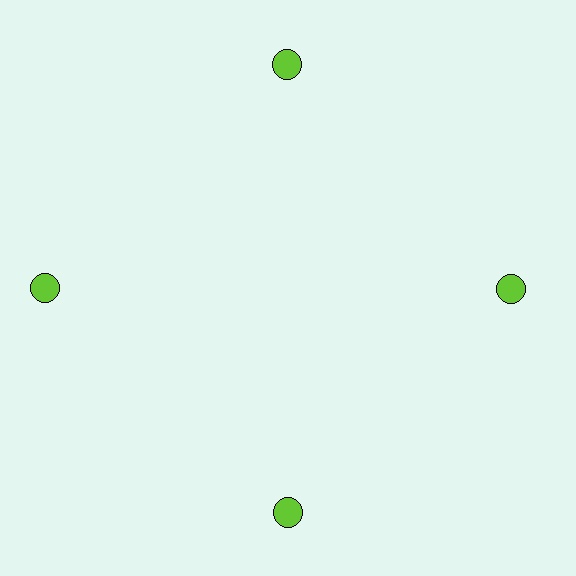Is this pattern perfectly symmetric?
No. The 4 lime circles are arranged in a ring, but one element near the 9 o'clock position is pushed outward from the center, breaking the 4-fold rotational symmetry.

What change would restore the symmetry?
The symmetry would be restored by moving it inward, back onto the ring so that all 4 circles sit at equal angles and equal distance from the center.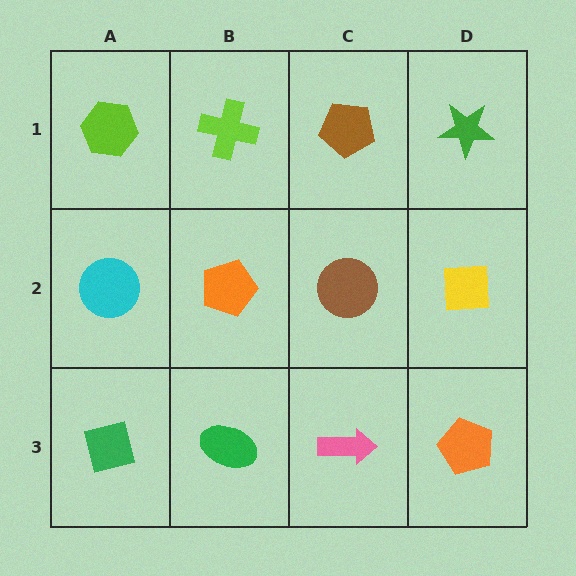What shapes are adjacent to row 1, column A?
A cyan circle (row 2, column A), a lime cross (row 1, column B).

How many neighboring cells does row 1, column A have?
2.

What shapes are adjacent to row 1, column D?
A yellow square (row 2, column D), a brown pentagon (row 1, column C).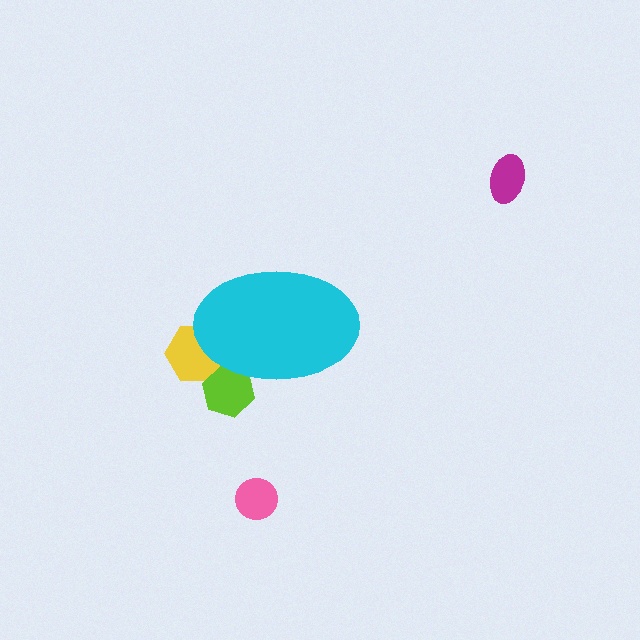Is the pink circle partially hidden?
No, the pink circle is fully visible.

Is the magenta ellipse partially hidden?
No, the magenta ellipse is fully visible.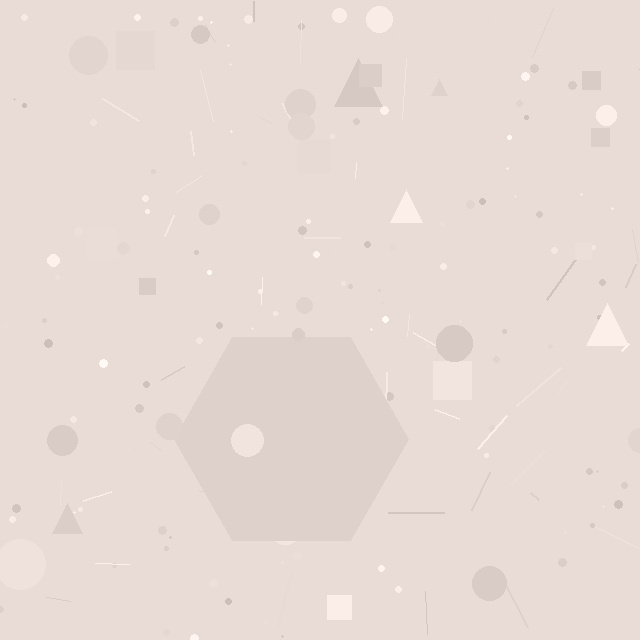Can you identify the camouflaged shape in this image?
The camouflaged shape is a hexagon.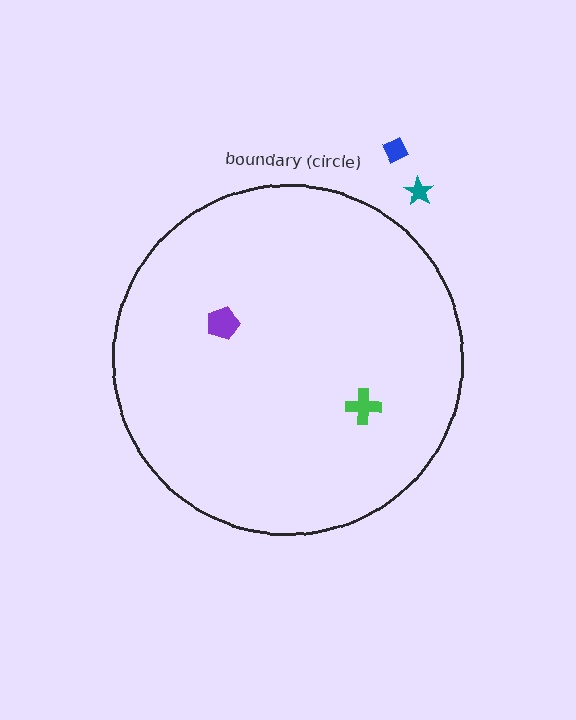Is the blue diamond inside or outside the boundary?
Outside.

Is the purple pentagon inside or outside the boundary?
Inside.